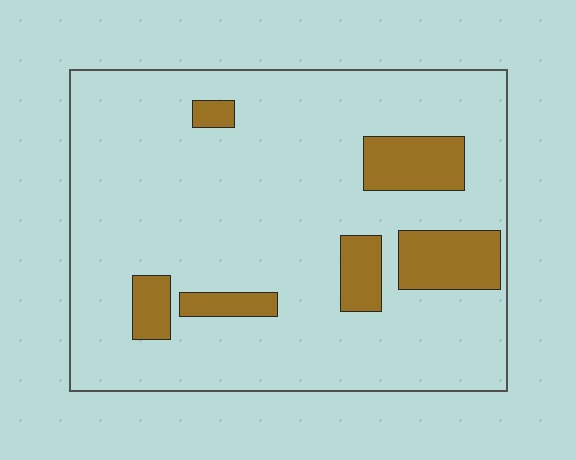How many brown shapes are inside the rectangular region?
6.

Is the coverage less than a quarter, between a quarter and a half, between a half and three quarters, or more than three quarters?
Less than a quarter.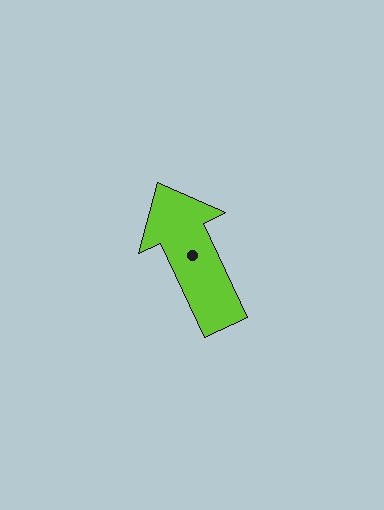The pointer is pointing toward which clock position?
Roughly 11 o'clock.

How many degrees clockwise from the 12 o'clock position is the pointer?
Approximately 335 degrees.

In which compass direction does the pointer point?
Northwest.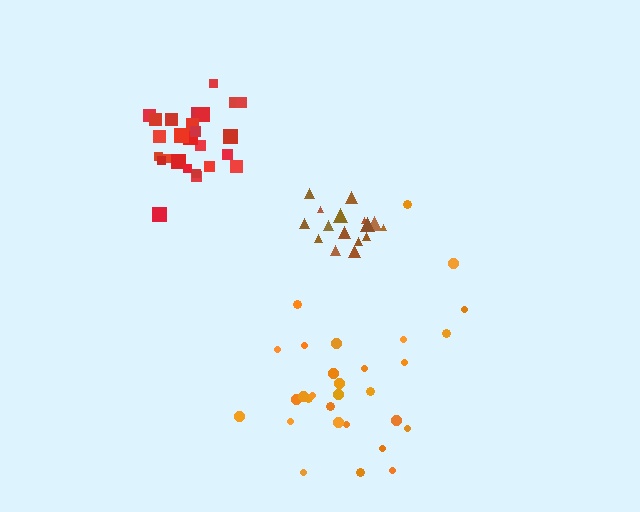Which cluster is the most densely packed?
Red.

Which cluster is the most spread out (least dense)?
Orange.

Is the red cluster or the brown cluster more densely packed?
Red.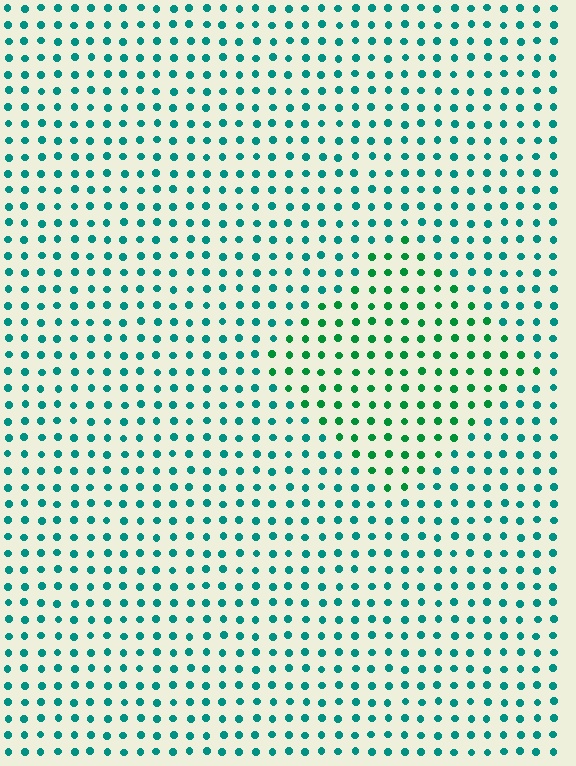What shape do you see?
I see a diamond.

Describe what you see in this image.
The image is filled with small teal elements in a uniform arrangement. A diamond-shaped region is visible where the elements are tinted to a slightly different hue, forming a subtle color boundary.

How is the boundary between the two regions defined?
The boundary is defined purely by a slight shift in hue (about 32 degrees). Spacing, size, and orientation are identical on both sides.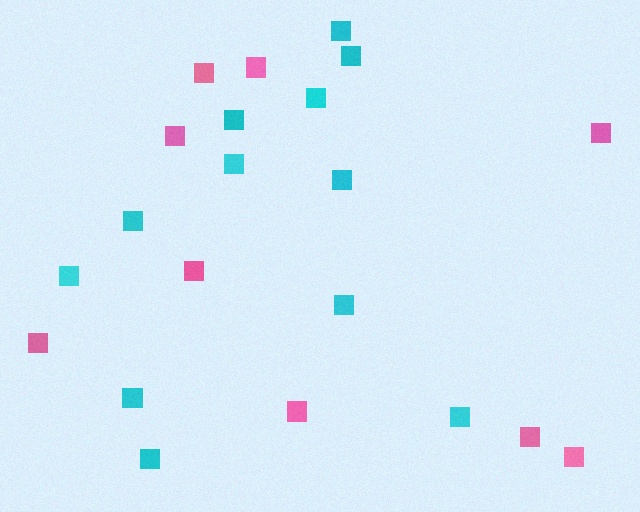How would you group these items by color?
There are 2 groups: one group of pink squares (9) and one group of cyan squares (12).